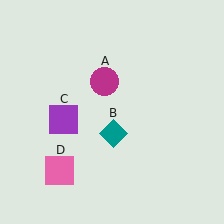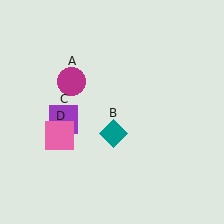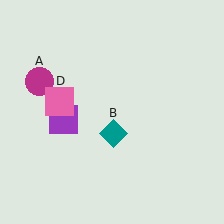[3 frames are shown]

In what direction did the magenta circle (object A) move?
The magenta circle (object A) moved left.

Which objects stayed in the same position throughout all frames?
Teal diamond (object B) and purple square (object C) remained stationary.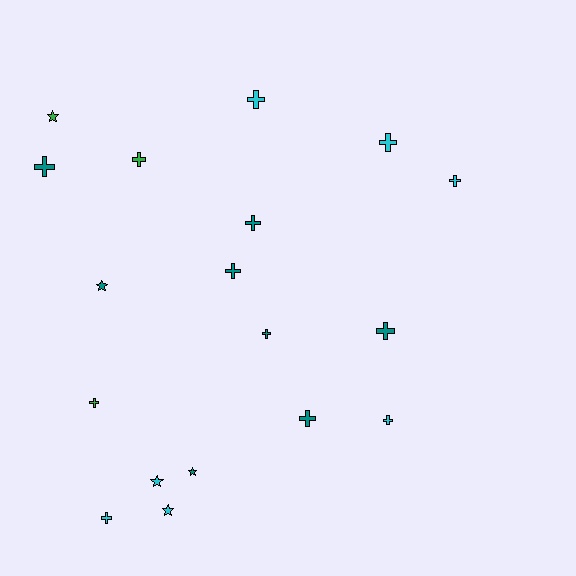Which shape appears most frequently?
Cross, with 13 objects.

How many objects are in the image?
There are 18 objects.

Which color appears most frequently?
Teal, with 8 objects.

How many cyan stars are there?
There are 2 cyan stars.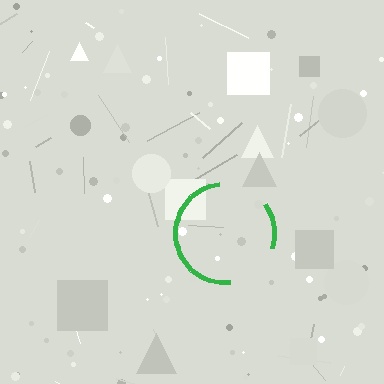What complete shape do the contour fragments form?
The contour fragments form a circle.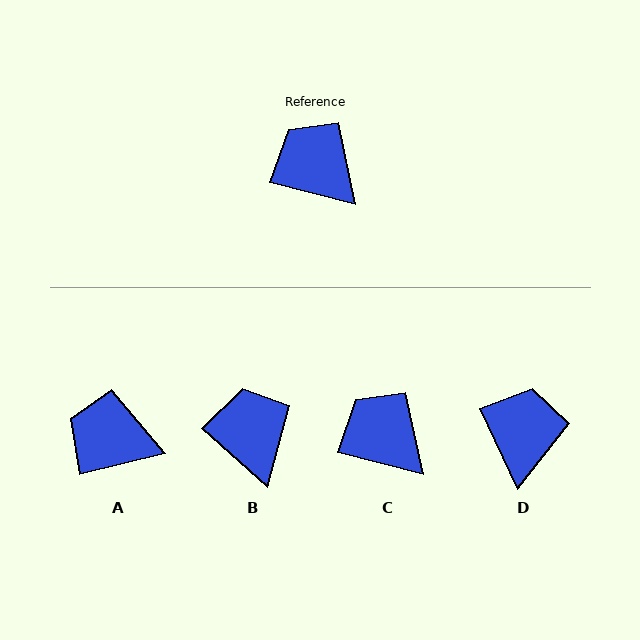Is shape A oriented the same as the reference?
No, it is off by about 28 degrees.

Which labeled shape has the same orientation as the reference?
C.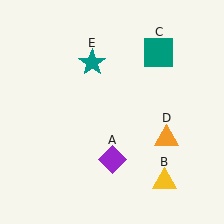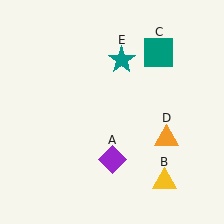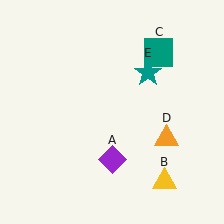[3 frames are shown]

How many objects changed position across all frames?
1 object changed position: teal star (object E).